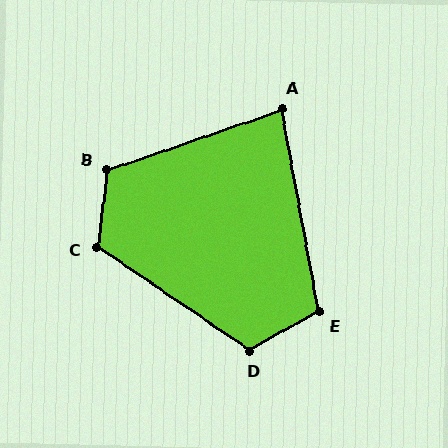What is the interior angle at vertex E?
Approximately 109 degrees (obtuse).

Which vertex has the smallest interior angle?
A, at approximately 81 degrees.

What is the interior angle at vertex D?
Approximately 117 degrees (obtuse).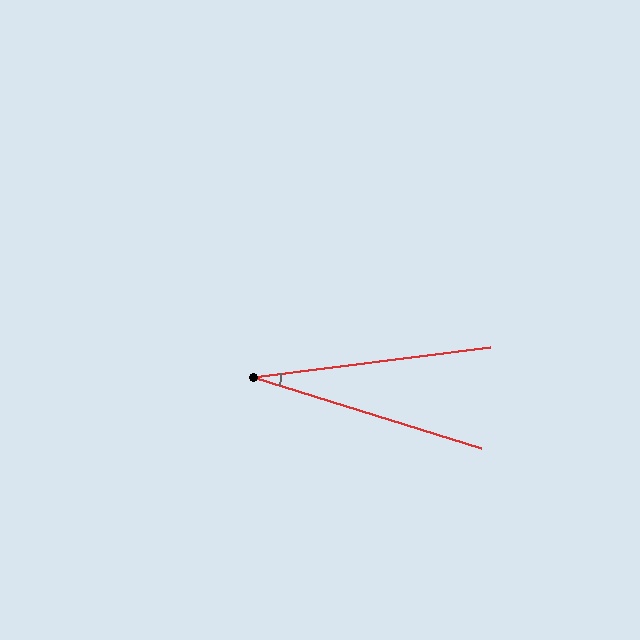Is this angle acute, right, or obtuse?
It is acute.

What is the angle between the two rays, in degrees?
Approximately 24 degrees.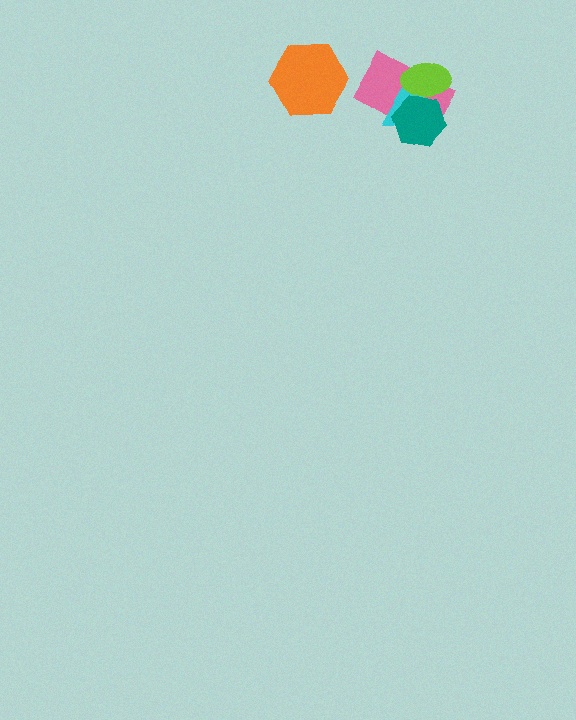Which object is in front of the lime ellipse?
The teal hexagon is in front of the lime ellipse.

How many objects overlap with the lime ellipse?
3 objects overlap with the lime ellipse.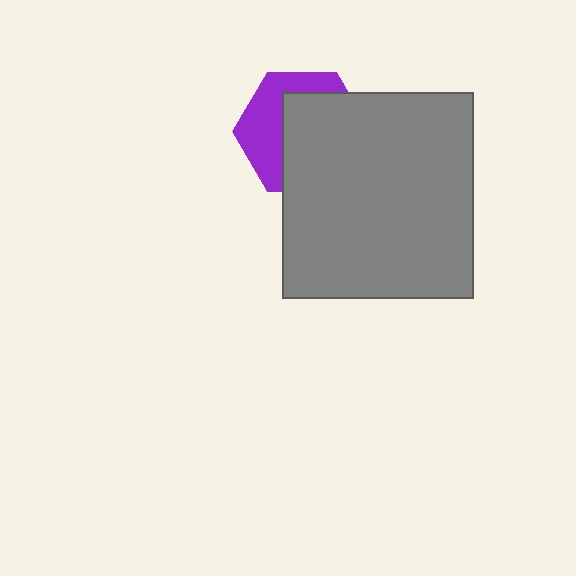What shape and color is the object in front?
The object in front is a gray rectangle.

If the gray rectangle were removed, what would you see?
You would see the complete purple hexagon.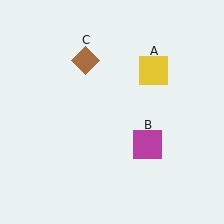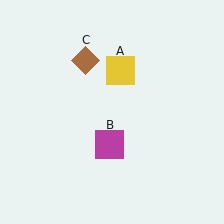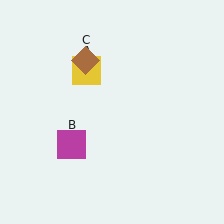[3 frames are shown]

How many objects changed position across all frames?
2 objects changed position: yellow square (object A), magenta square (object B).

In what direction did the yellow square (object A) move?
The yellow square (object A) moved left.